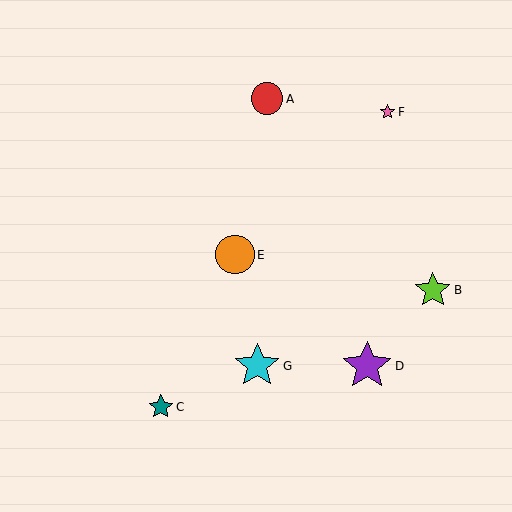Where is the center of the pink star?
The center of the pink star is at (388, 112).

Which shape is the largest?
The purple star (labeled D) is the largest.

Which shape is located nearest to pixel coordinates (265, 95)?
The red circle (labeled A) at (267, 99) is nearest to that location.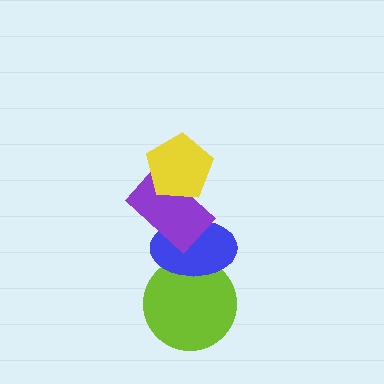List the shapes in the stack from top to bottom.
From top to bottom: the yellow pentagon, the purple rectangle, the blue ellipse, the lime circle.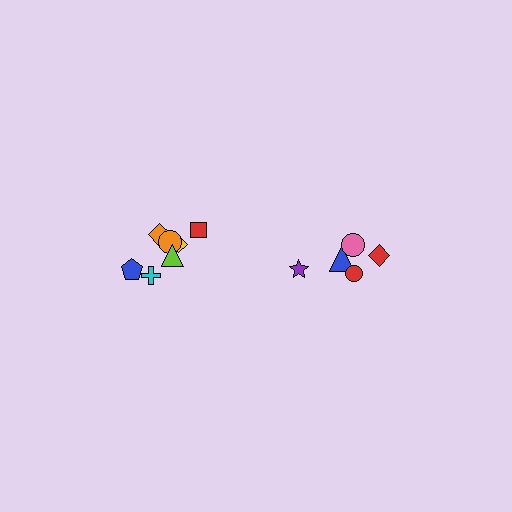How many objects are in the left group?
There are 7 objects.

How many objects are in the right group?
There are 5 objects.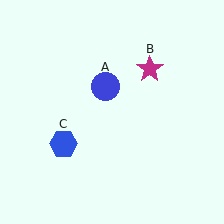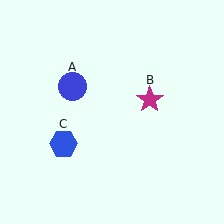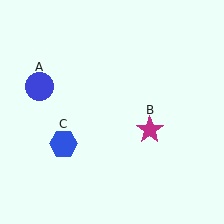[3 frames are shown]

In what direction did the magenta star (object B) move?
The magenta star (object B) moved down.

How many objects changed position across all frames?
2 objects changed position: blue circle (object A), magenta star (object B).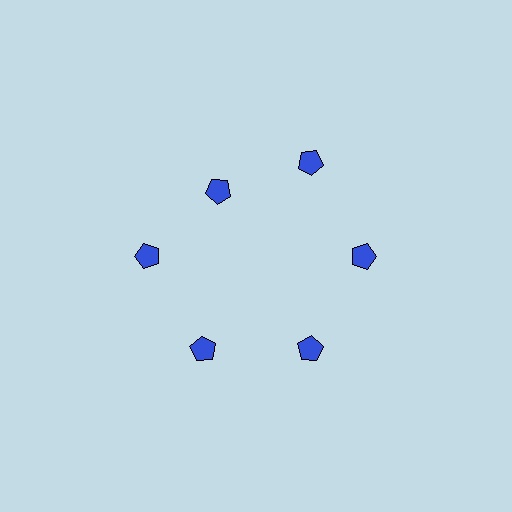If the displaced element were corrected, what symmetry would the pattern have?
It would have 6-fold rotational symmetry — the pattern would map onto itself every 60 degrees.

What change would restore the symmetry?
The symmetry would be restored by moving it outward, back onto the ring so that all 6 pentagons sit at equal angles and equal distance from the center.